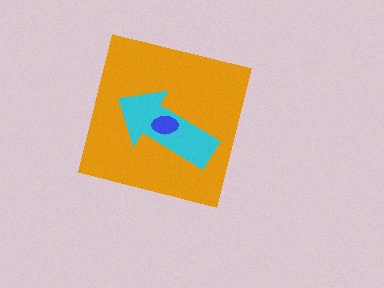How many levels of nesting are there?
3.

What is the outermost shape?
The orange square.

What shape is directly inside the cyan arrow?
The blue ellipse.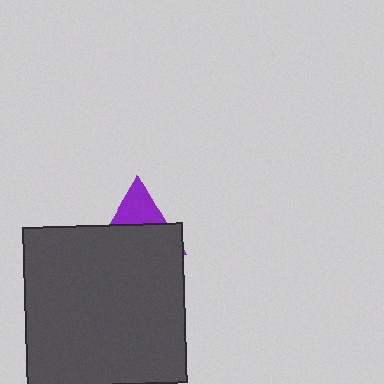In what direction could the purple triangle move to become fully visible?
The purple triangle could move up. That would shift it out from behind the dark gray square entirely.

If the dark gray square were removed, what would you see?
You would see the complete purple triangle.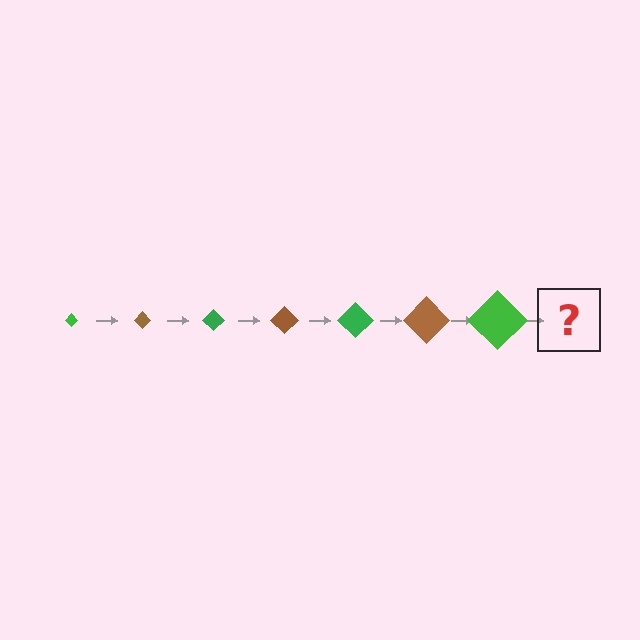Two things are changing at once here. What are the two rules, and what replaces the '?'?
The two rules are that the diamond grows larger each step and the color cycles through green and brown. The '?' should be a brown diamond, larger than the previous one.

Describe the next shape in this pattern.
It should be a brown diamond, larger than the previous one.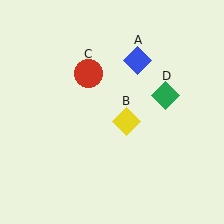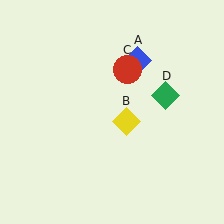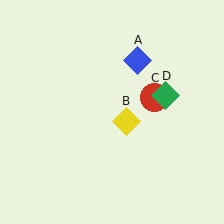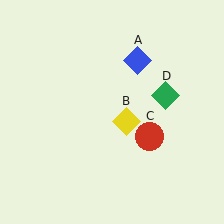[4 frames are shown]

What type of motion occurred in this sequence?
The red circle (object C) rotated clockwise around the center of the scene.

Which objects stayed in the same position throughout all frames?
Blue diamond (object A) and yellow diamond (object B) and green diamond (object D) remained stationary.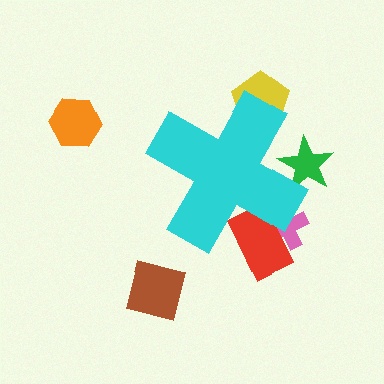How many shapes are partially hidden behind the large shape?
4 shapes are partially hidden.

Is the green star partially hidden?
Yes, the green star is partially hidden behind the cyan cross.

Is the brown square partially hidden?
No, the brown square is fully visible.